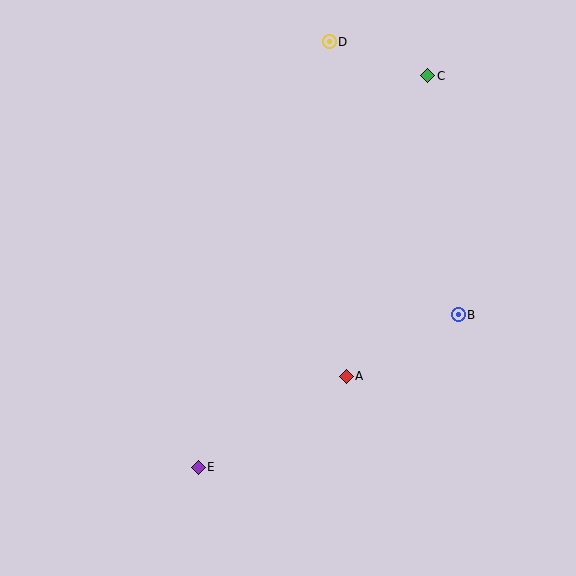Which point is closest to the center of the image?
Point A at (346, 376) is closest to the center.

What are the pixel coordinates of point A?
Point A is at (346, 376).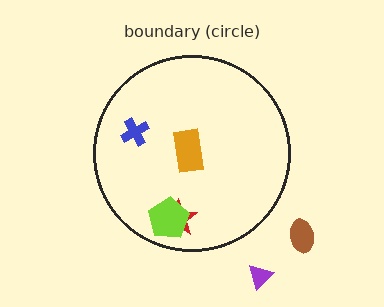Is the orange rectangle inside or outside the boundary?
Inside.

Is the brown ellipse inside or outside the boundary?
Outside.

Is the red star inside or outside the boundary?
Inside.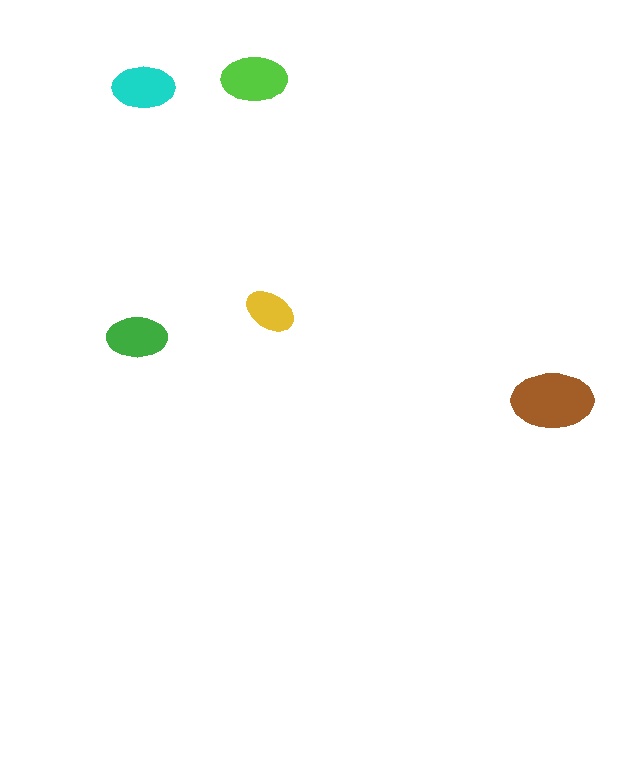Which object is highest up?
The lime ellipse is topmost.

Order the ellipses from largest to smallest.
the brown one, the lime one, the cyan one, the green one, the yellow one.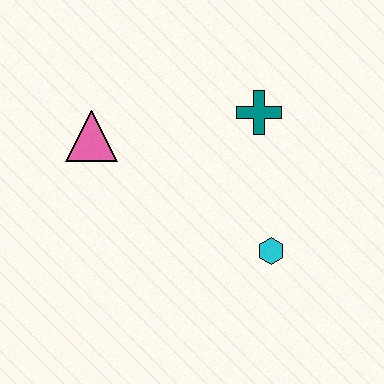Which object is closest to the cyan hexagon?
The teal cross is closest to the cyan hexagon.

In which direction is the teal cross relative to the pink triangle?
The teal cross is to the right of the pink triangle.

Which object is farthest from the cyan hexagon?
The pink triangle is farthest from the cyan hexagon.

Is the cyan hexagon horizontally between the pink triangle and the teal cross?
No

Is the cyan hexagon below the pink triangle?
Yes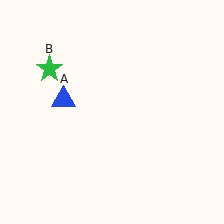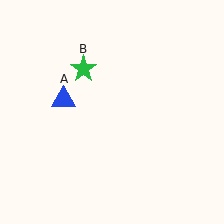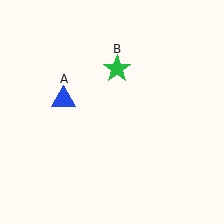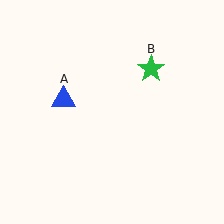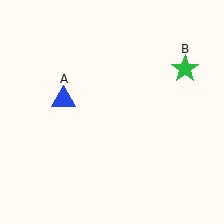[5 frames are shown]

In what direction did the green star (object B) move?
The green star (object B) moved right.